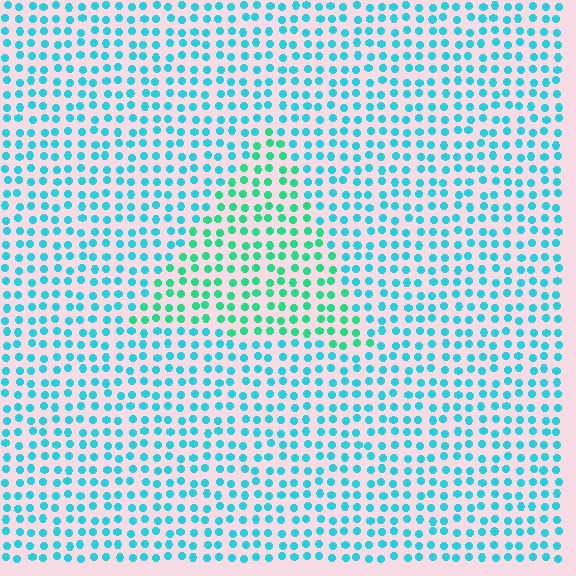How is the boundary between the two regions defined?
The boundary is defined purely by a slight shift in hue (about 32 degrees). Spacing, size, and orientation are identical on both sides.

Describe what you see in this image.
The image is filled with small cyan elements in a uniform arrangement. A triangle-shaped region is visible where the elements are tinted to a slightly different hue, forming a subtle color boundary.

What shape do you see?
I see a triangle.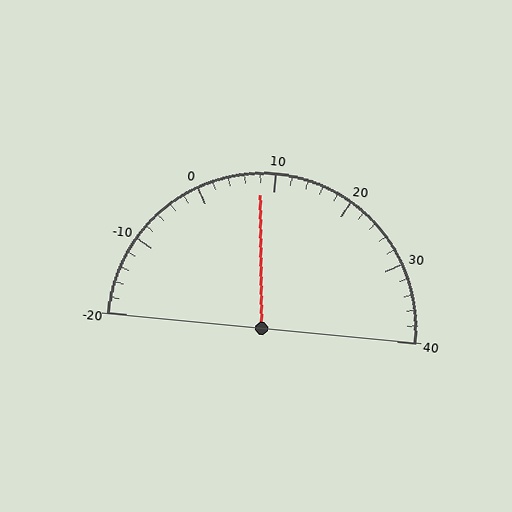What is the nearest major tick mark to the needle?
The nearest major tick mark is 10.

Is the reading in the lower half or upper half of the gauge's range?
The reading is in the lower half of the range (-20 to 40).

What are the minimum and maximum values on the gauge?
The gauge ranges from -20 to 40.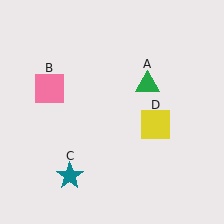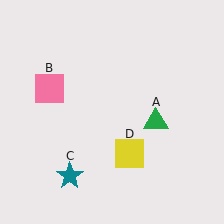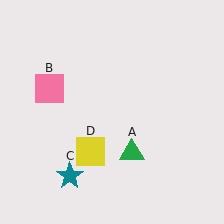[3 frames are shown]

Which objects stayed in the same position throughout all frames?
Pink square (object B) and teal star (object C) remained stationary.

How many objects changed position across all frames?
2 objects changed position: green triangle (object A), yellow square (object D).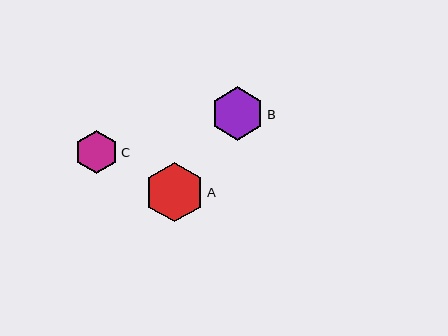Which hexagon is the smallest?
Hexagon C is the smallest with a size of approximately 44 pixels.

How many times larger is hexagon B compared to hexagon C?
Hexagon B is approximately 1.2 times the size of hexagon C.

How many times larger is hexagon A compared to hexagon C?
Hexagon A is approximately 1.4 times the size of hexagon C.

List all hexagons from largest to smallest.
From largest to smallest: A, B, C.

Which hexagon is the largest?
Hexagon A is the largest with a size of approximately 60 pixels.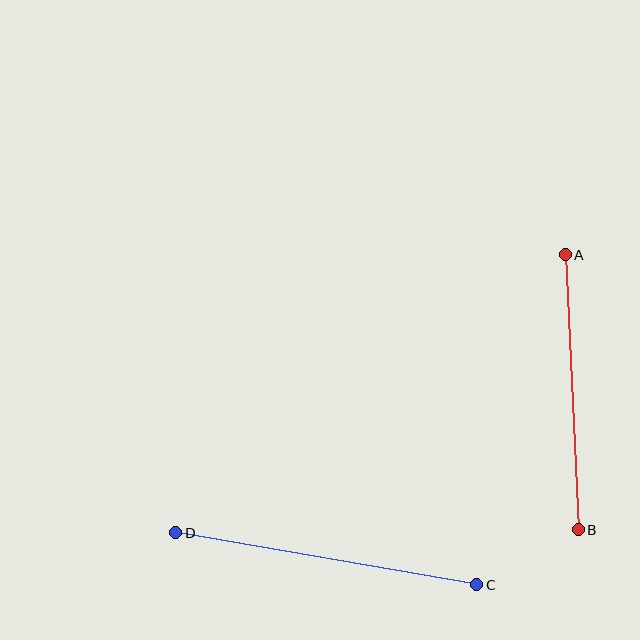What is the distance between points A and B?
The distance is approximately 275 pixels.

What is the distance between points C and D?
The distance is approximately 306 pixels.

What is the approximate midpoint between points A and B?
The midpoint is at approximately (572, 392) pixels.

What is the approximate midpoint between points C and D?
The midpoint is at approximately (326, 559) pixels.